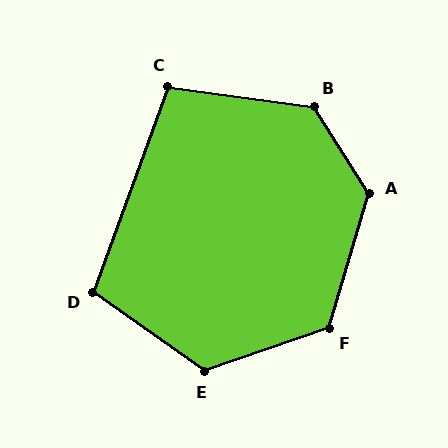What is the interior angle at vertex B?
Approximately 130 degrees (obtuse).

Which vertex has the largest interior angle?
A, at approximately 132 degrees.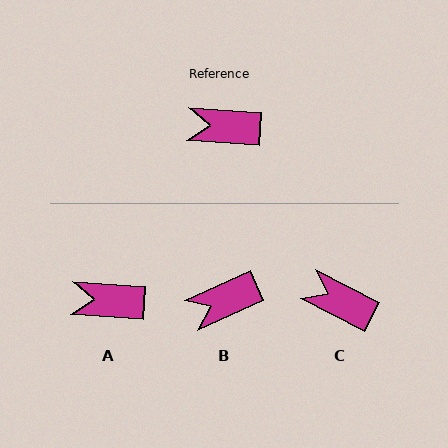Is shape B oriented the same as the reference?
No, it is off by about 29 degrees.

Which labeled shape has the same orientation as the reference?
A.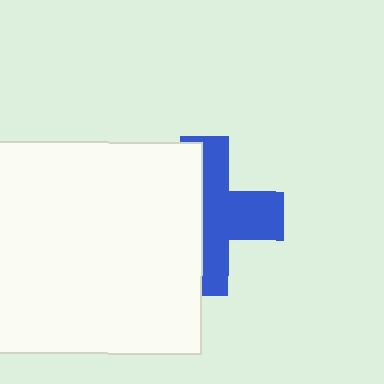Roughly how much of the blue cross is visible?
About half of it is visible (roughly 52%).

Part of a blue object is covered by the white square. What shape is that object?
It is a cross.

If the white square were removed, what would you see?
You would see the complete blue cross.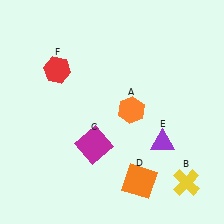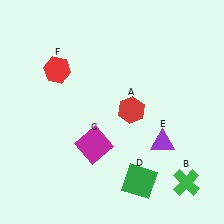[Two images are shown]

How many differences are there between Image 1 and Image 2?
There are 3 differences between the two images.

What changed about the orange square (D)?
In Image 1, D is orange. In Image 2, it changed to green.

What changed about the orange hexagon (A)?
In Image 1, A is orange. In Image 2, it changed to red.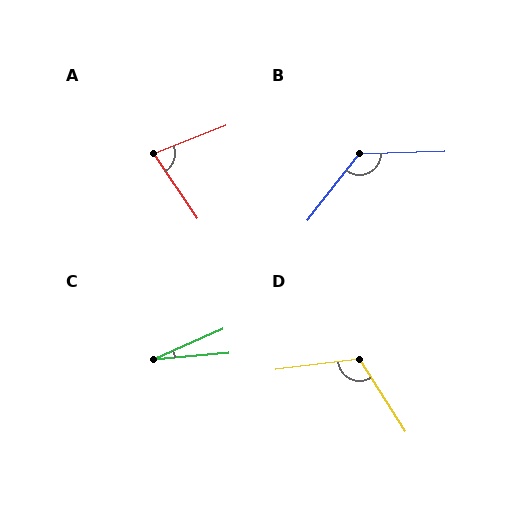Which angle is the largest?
B, at approximately 129 degrees.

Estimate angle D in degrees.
Approximately 115 degrees.